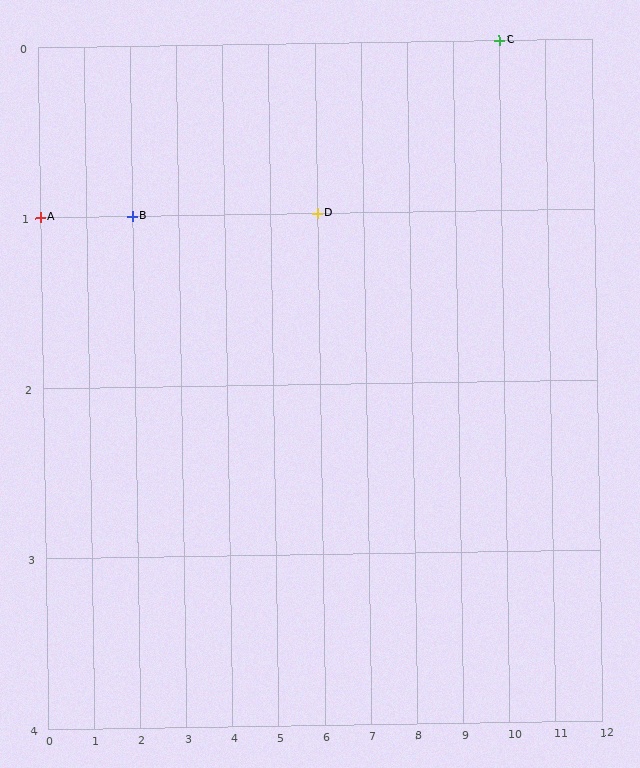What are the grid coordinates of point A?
Point A is at grid coordinates (0, 1).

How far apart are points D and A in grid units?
Points D and A are 6 columns apart.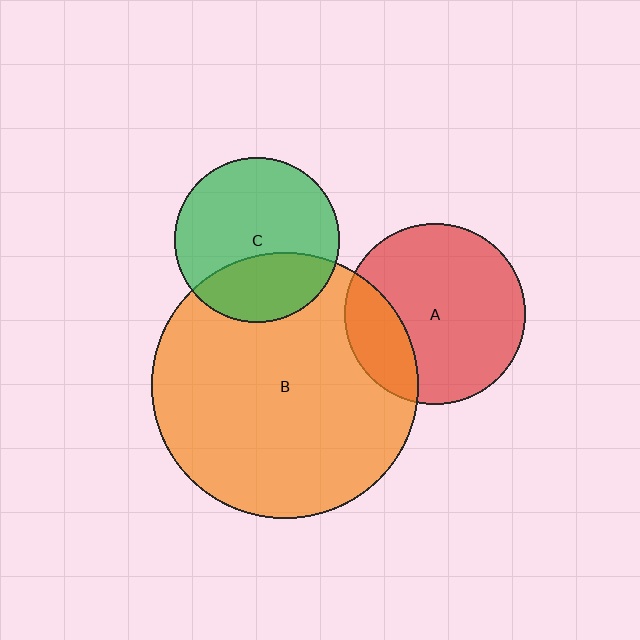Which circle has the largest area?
Circle B (orange).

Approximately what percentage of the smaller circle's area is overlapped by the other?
Approximately 25%.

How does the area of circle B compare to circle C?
Approximately 2.6 times.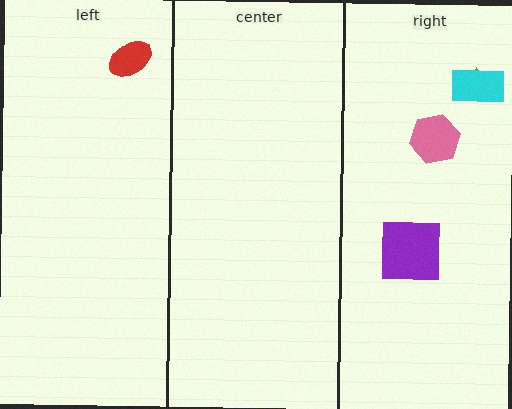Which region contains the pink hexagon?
The right region.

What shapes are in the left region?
The red ellipse.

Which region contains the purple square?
The right region.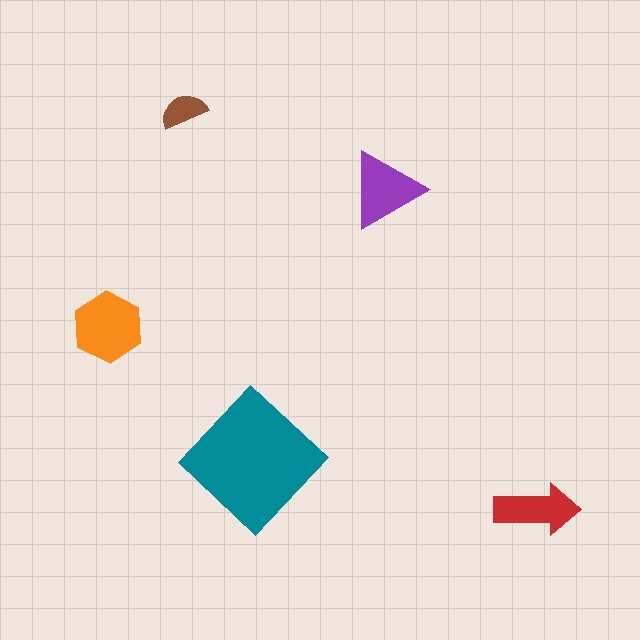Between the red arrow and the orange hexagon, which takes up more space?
The orange hexagon.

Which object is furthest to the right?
The red arrow is rightmost.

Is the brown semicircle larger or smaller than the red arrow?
Smaller.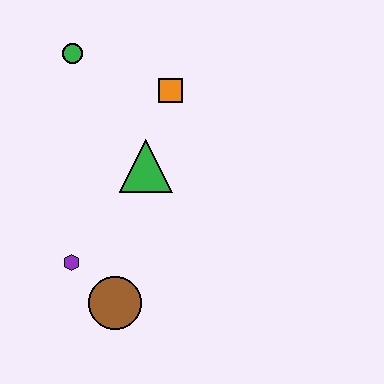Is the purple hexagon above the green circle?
No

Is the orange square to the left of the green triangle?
No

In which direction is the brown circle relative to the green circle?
The brown circle is below the green circle.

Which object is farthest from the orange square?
The brown circle is farthest from the orange square.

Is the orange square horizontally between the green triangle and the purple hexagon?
No